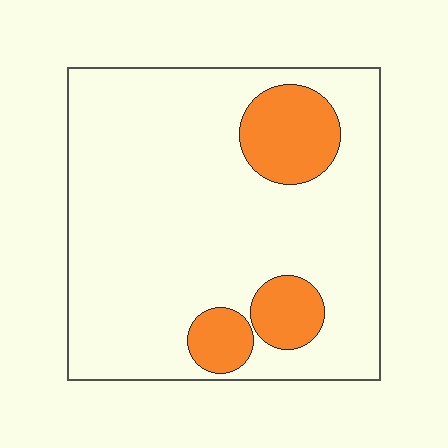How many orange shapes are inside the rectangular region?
3.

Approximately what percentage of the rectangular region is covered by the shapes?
Approximately 15%.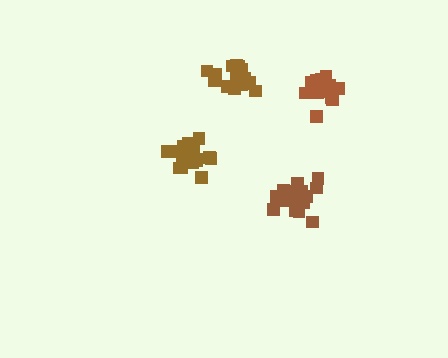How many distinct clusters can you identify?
There are 4 distinct clusters.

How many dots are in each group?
Group 1: 18 dots, Group 2: 17 dots, Group 3: 18 dots, Group 4: 17 dots (70 total).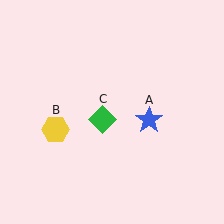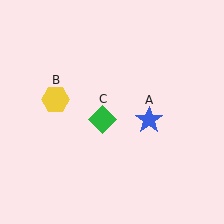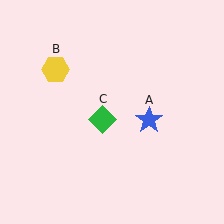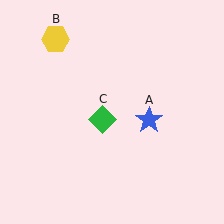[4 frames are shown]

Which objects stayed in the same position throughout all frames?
Blue star (object A) and green diamond (object C) remained stationary.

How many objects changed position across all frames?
1 object changed position: yellow hexagon (object B).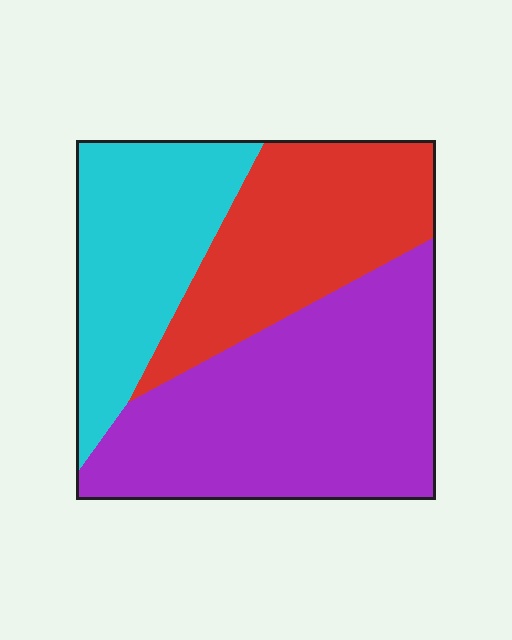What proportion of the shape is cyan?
Cyan covers 26% of the shape.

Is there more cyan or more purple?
Purple.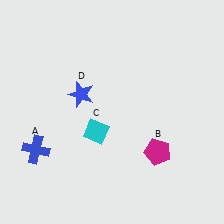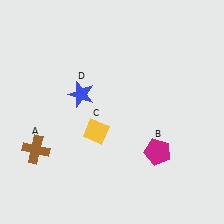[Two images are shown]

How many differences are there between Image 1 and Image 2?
There are 2 differences between the two images.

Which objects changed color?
A changed from blue to brown. C changed from cyan to yellow.